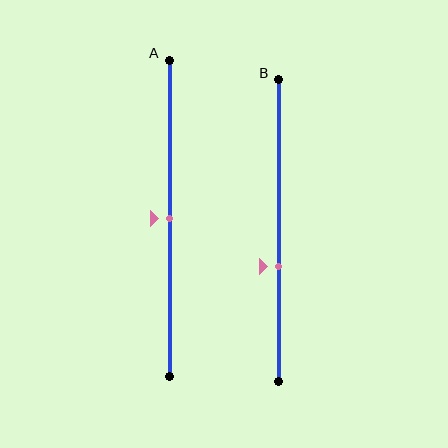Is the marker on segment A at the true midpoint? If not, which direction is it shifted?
Yes, the marker on segment A is at the true midpoint.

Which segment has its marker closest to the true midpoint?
Segment A has its marker closest to the true midpoint.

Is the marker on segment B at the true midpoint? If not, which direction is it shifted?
No, the marker on segment B is shifted downward by about 12% of the segment length.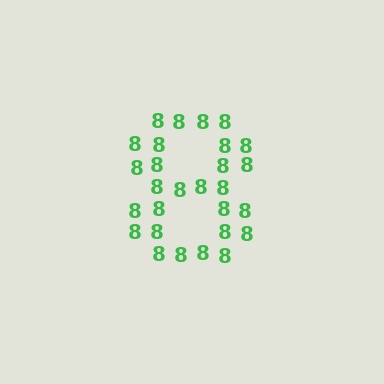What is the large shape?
The large shape is the digit 8.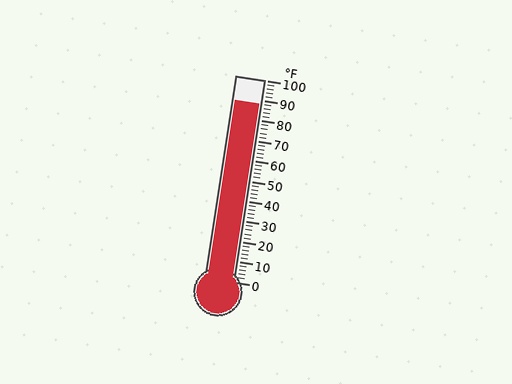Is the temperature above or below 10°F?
The temperature is above 10°F.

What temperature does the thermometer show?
The thermometer shows approximately 88°F.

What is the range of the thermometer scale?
The thermometer scale ranges from 0°F to 100°F.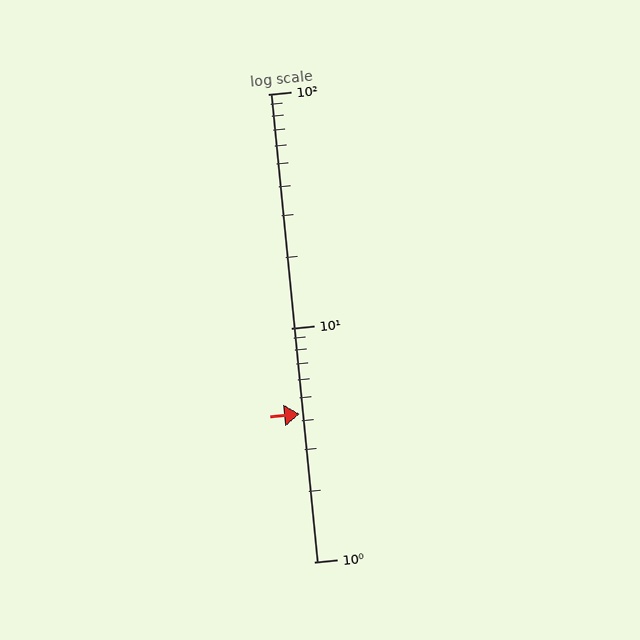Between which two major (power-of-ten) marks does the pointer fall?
The pointer is between 1 and 10.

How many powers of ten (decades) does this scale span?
The scale spans 2 decades, from 1 to 100.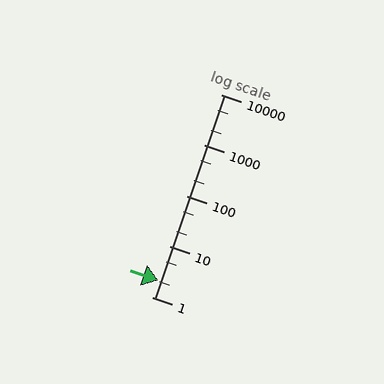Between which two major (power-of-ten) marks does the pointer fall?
The pointer is between 1 and 10.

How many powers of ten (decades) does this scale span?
The scale spans 4 decades, from 1 to 10000.